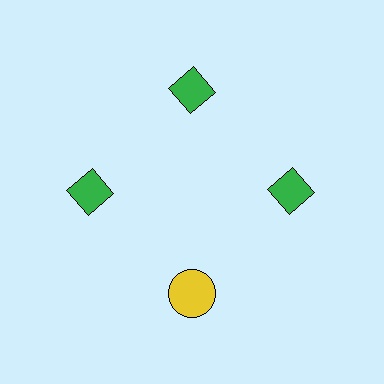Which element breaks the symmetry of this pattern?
The yellow circle at roughly the 6 o'clock position breaks the symmetry. All other shapes are green diamonds.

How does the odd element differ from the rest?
It differs in both color (yellow instead of green) and shape (circle instead of diamond).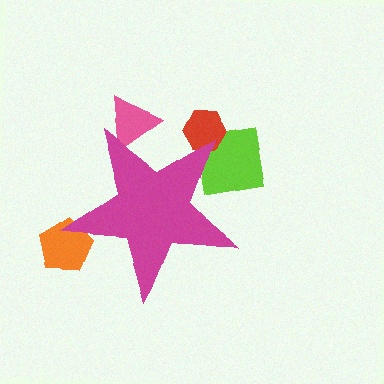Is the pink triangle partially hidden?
Yes, the pink triangle is partially hidden behind the magenta star.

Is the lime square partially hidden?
Yes, the lime square is partially hidden behind the magenta star.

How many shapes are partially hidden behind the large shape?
4 shapes are partially hidden.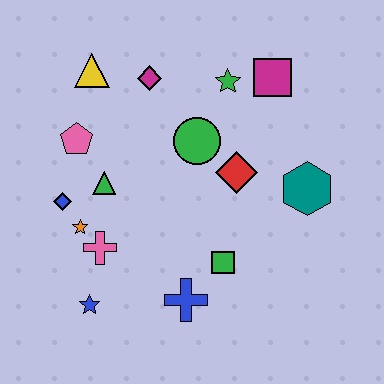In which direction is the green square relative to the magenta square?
The green square is below the magenta square.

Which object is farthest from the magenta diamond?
The blue star is farthest from the magenta diamond.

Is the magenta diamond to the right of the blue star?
Yes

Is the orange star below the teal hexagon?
Yes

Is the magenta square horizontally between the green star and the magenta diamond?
No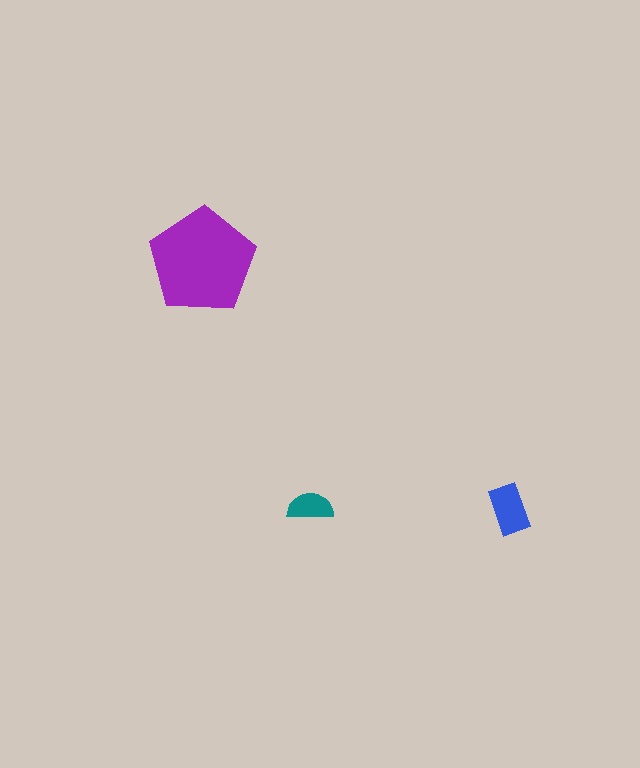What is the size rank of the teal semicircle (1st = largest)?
3rd.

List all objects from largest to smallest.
The purple pentagon, the blue rectangle, the teal semicircle.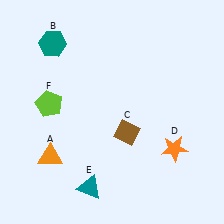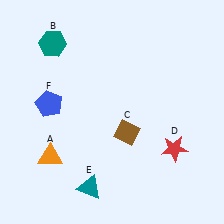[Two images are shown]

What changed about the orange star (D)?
In Image 1, D is orange. In Image 2, it changed to red.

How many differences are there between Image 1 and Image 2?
There are 2 differences between the two images.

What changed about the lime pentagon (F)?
In Image 1, F is lime. In Image 2, it changed to blue.